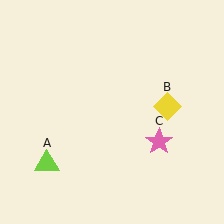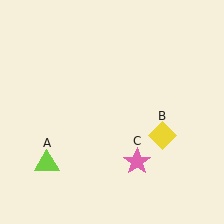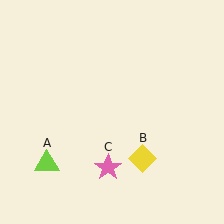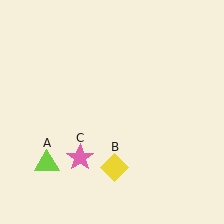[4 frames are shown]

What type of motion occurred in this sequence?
The yellow diamond (object B), pink star (object C) rotated clockwise around the center of the scene.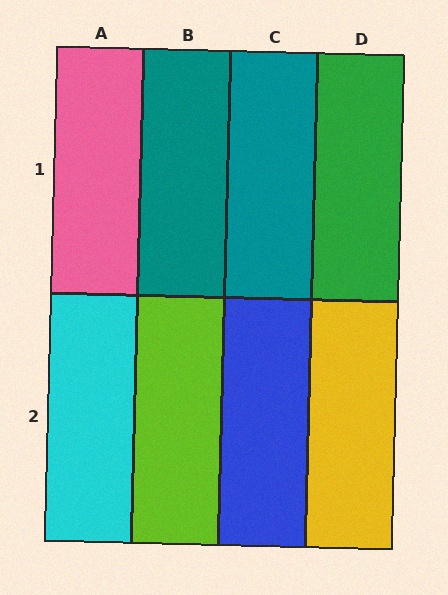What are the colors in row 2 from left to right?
Cyan, lime, blue, yellow.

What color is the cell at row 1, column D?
Green.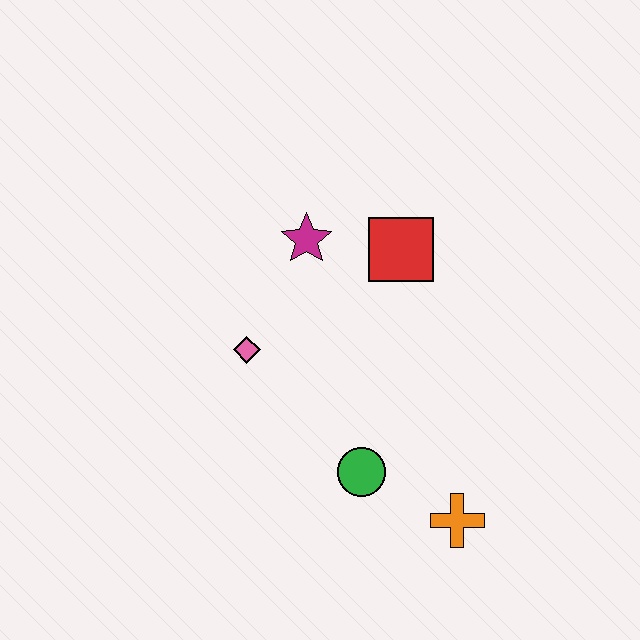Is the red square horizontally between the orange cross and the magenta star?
Yes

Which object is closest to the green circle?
The orange cross is closest to the green circle.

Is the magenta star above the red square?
Yes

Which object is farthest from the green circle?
The magenta star is farthest from the green circle.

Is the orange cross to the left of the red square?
No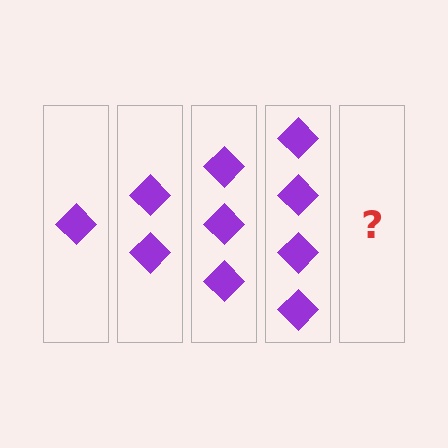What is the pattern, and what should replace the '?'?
The pattern is that each step adds one more diamond. The '?' should be 5 diamonds.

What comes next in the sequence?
The next element should be 5 diamonds.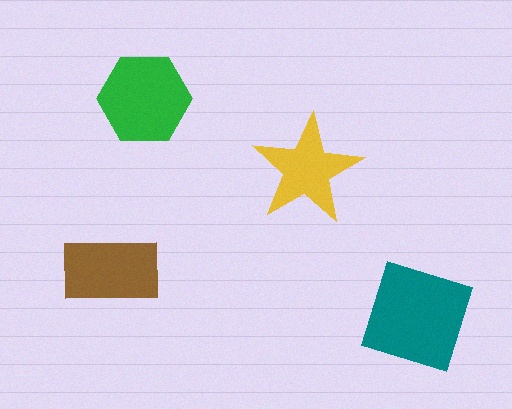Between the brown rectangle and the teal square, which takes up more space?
The teal square.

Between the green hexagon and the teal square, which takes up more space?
The teal square.